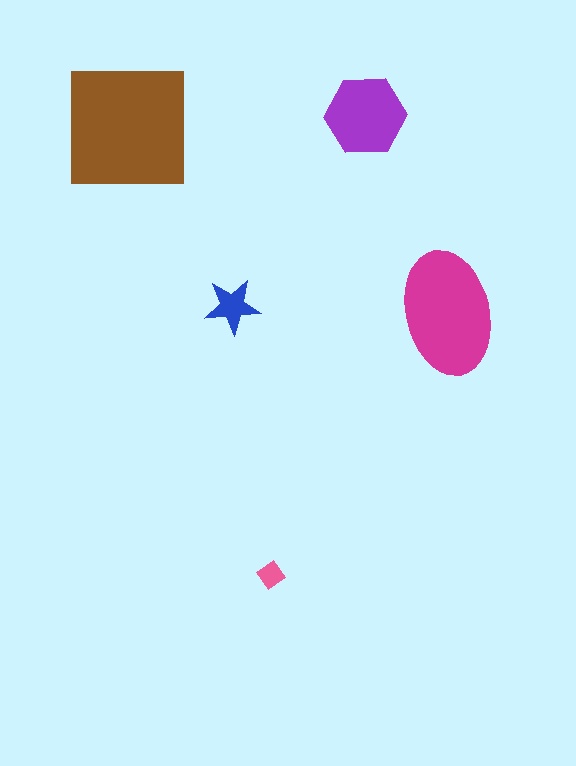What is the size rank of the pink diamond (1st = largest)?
5th.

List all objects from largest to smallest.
The brown square, the magenta ellipse, the purple hexagon, the blue star, the pink diamond.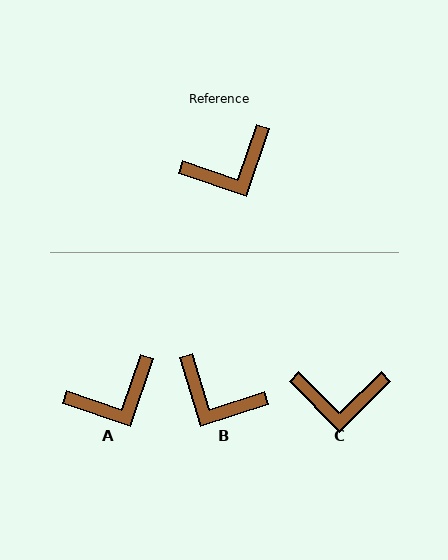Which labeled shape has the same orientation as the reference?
A.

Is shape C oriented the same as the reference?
No, it is off by about 27 degrees.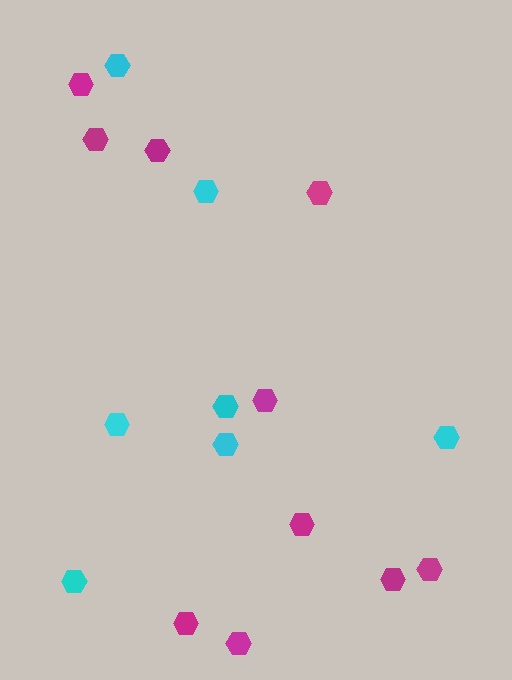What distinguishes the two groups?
There are 2 groups: one group of magenta hexagons (10) and one group of cyan hexagons (7).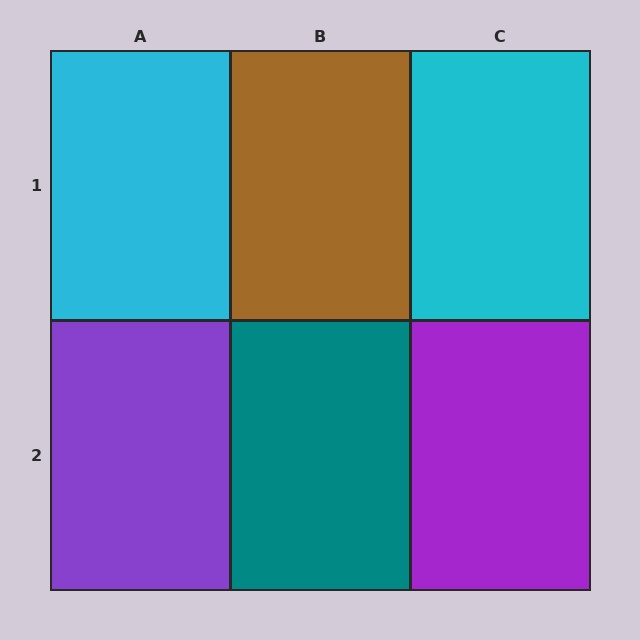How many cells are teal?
1 cell is teal.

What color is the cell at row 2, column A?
Purple.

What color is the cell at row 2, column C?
Purple.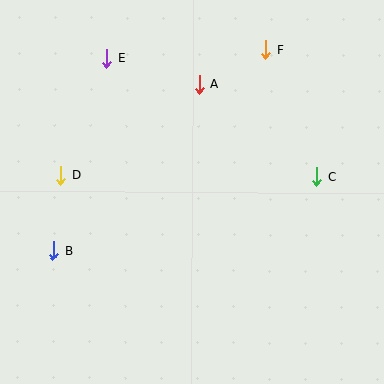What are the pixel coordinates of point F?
Point F is at (266, 50).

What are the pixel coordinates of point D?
Point D is at (61, 175).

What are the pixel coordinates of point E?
Point E is at (107, 59).